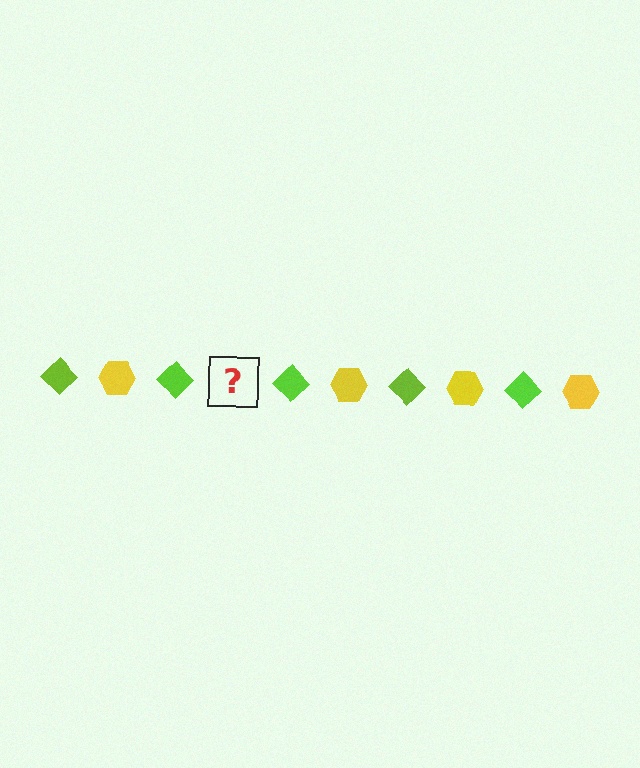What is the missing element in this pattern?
The missing element is a yellow hexagon.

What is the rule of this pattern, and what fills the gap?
The rule is that the pattern alternates between lime diamond and yellow hexagon. The gap should be filled with a yellow hexagon.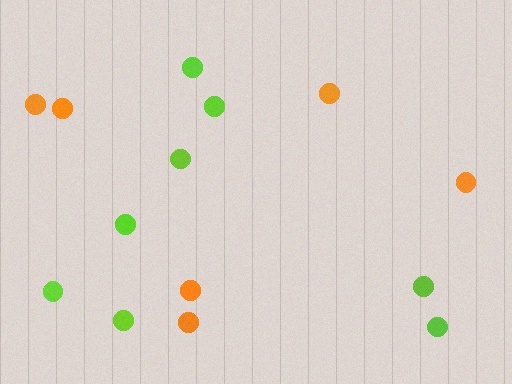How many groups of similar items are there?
There are 2 groups: one group of lime circles (8) and one group of orange circles (6).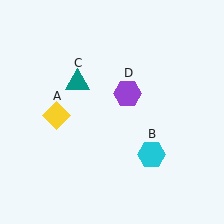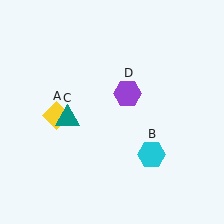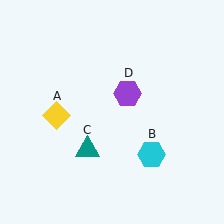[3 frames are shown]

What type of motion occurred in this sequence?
The teal triangle (object C) rotated counterclockwise around the center of the scene.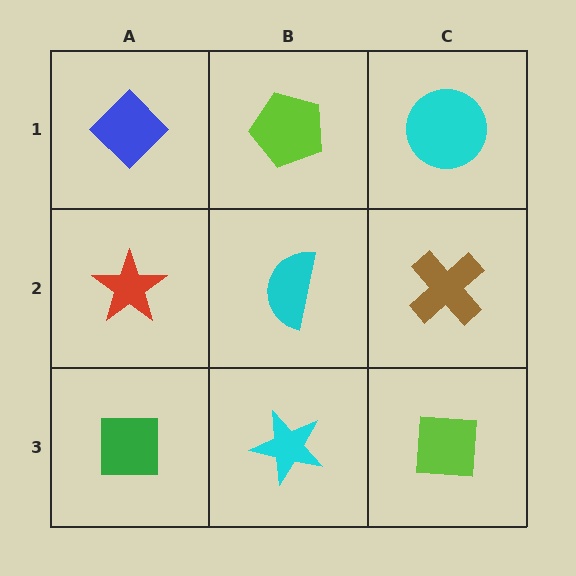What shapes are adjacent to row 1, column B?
A cyan semicircle (row 2, column B), a blue diamond (row 1, column A), a cyan circle (row 1, column C).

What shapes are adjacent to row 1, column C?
A brown cross (row 2, column C), a lime pentagon (row 1, column B).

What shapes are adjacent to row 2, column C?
A cyan circle (row 1, column C), a lime square (row 3, column C), a cyan semicircle (row 2, column B).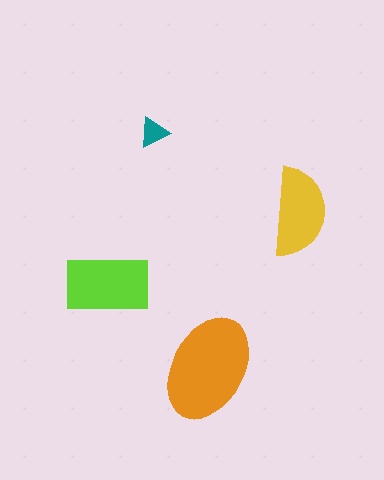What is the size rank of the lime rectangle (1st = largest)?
2nd.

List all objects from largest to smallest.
The orange ellipse, the lime rectangle, the yellow semicircle, the teal triangle.